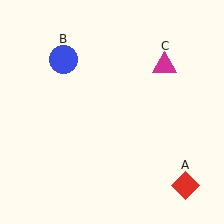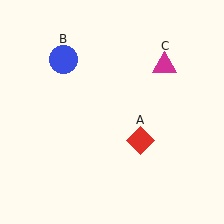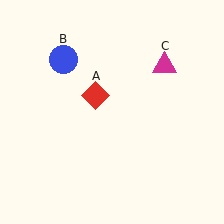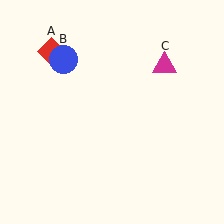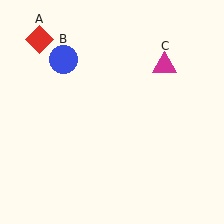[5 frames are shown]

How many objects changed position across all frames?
1 object changed position: red diamond (object A).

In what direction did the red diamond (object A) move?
The red diamond (object A) moved up and to the left.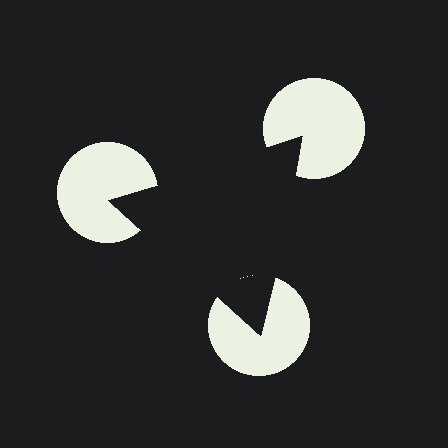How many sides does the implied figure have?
3 sides.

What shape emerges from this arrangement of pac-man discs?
An illusory triangle — its edges are inferred from the aligned wedge cuts in the pac-man discs, not physically drawn.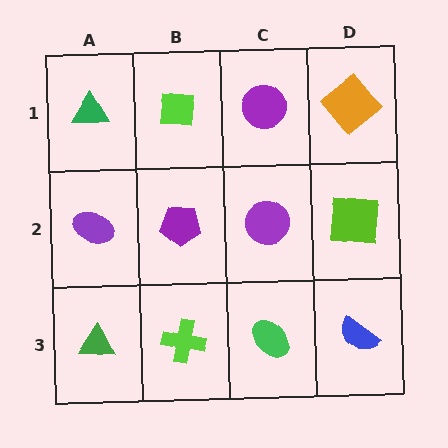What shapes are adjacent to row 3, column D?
A lime square (row 2, column D), a green ellipse (row 3, column C).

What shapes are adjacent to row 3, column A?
A purple ellipse (row 2, column A), a lime cross (row 3, column B).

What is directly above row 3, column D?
A lime square.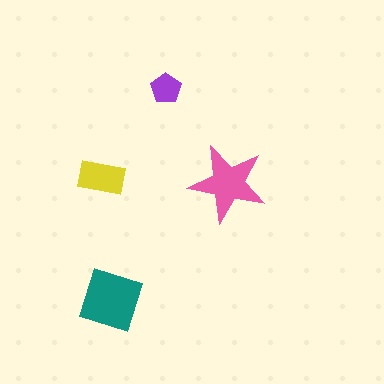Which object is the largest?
The teal diamond.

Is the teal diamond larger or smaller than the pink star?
Larger.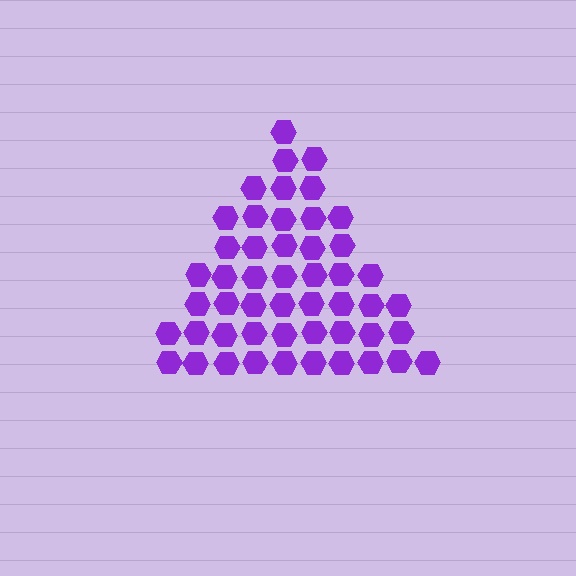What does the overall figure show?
The overall figure shows a triangle.